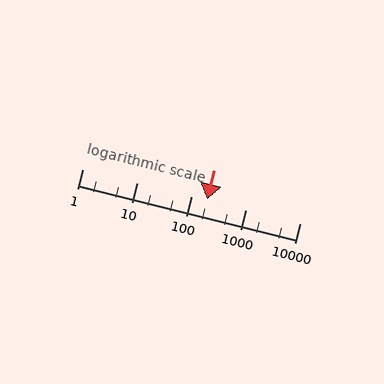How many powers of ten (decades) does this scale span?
The scale spans 4 decades, from 1 to 10000.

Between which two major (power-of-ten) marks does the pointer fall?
The pointer is between 100 and 1000.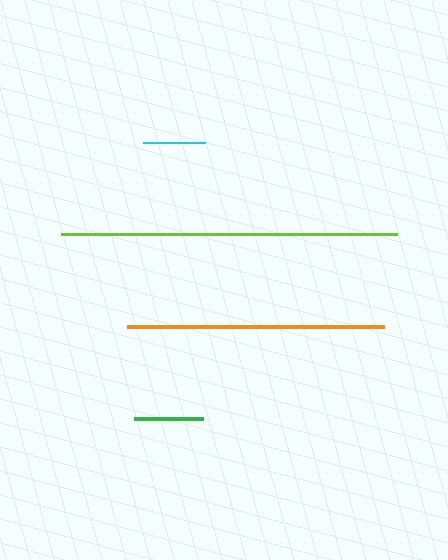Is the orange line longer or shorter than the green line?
The orange line is longer than the green line.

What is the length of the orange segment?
The orange segment is approximately 257 pixels long.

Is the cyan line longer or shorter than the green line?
The green line is longer than the cyan line.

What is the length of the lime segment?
The lime segment is approximately 336 pixels long.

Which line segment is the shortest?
The cyan line is the shortest at approximately 63 pixels.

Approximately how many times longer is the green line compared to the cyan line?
The green line is approximately 1.1 times the length of the cyan line.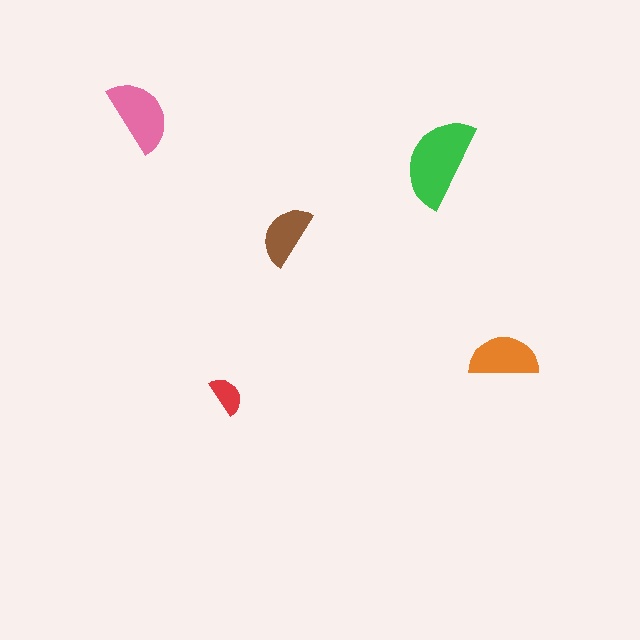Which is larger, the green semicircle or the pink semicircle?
The green one.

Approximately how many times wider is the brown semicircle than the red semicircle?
About 1.5 times wider.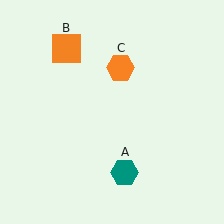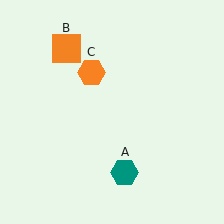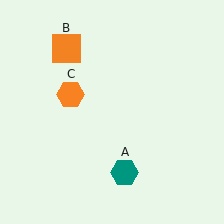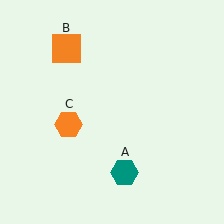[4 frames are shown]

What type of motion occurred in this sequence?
The orange hexagon (object C) rotated counterclockwise around the center of the scene.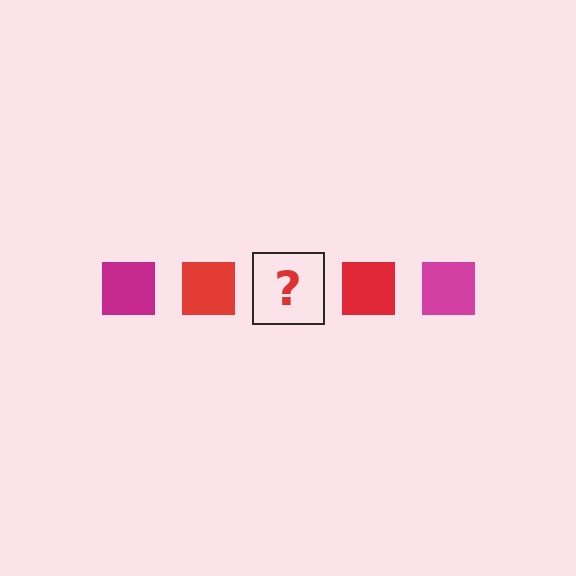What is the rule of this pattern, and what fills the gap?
The rule is that the pattern cycles through magenta, red squares. The gap should be filled with a magenta square.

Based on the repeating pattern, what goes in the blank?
The blank should be a magenta square.